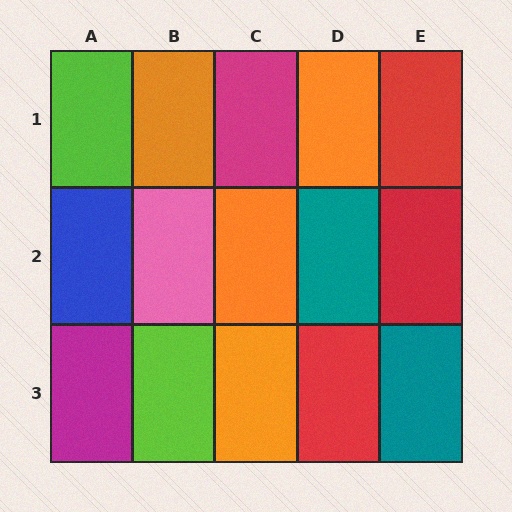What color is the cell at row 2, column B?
Pink.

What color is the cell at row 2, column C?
Orange.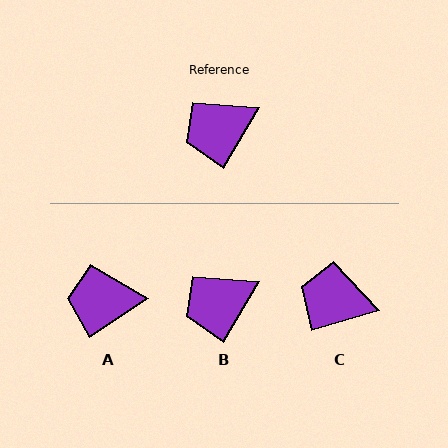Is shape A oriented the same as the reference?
No, it is off by about 26 degrees.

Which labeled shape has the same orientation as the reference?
B.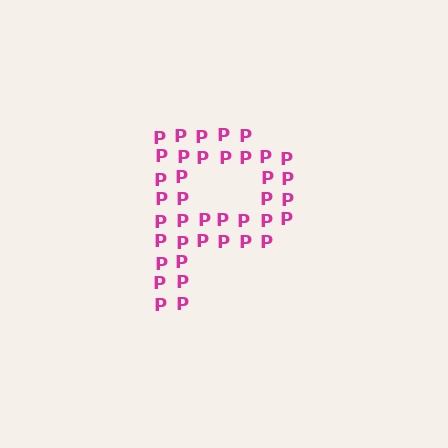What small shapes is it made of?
It is made of small letter P's.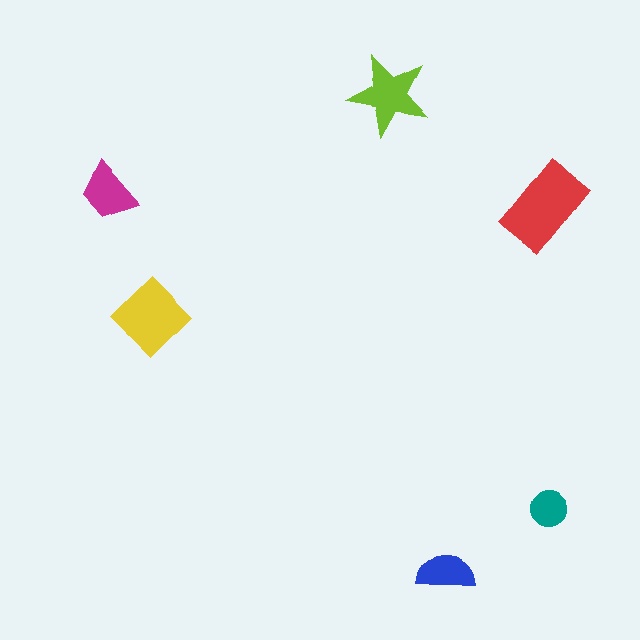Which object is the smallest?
The teal circle.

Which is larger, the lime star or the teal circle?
The lime star.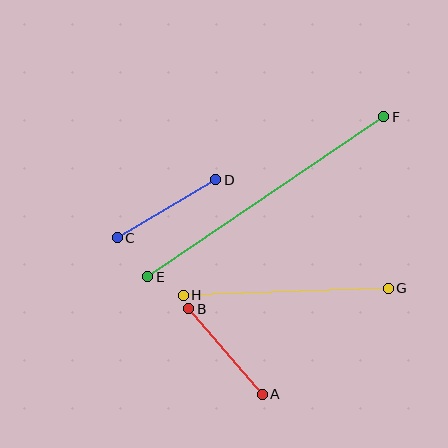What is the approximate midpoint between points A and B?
The midpoint is at approximately (225, 352) pixels.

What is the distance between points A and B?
The distance is approximately 113 pixels.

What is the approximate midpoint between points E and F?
The midpoint is at approximately (266, 197) pixels.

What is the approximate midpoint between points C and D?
The midpoint is at approximately (166, 209) pixels.